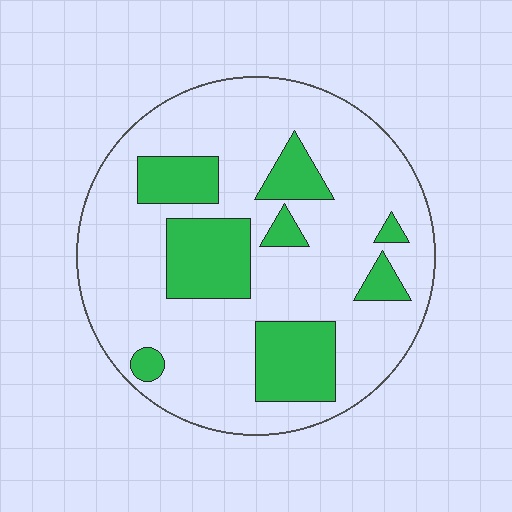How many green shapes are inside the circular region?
8.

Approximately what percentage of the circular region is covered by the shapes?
Approximately 25%.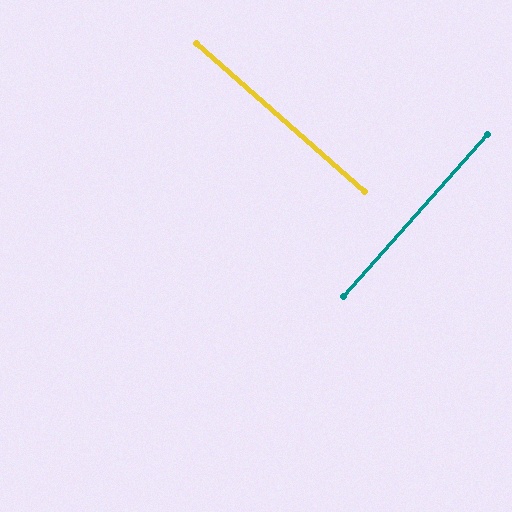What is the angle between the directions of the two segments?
Approximately 89 degrees.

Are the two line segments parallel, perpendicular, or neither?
Perpendicular — they meet at approximately 89°.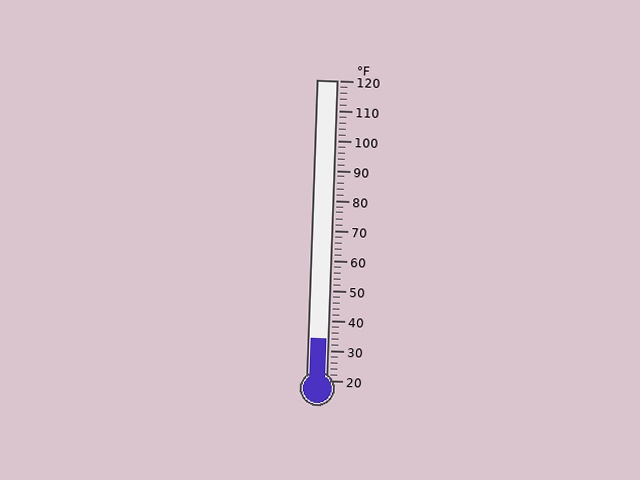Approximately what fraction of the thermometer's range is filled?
The thermometer is filled to approximately 15% of its range.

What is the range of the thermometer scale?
The thermometer scale ranges from 20°F to 120°F.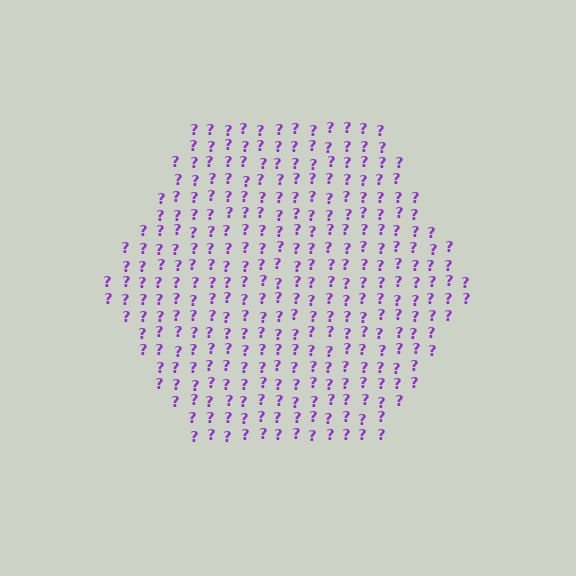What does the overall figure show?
The overall figure shows a hexagon.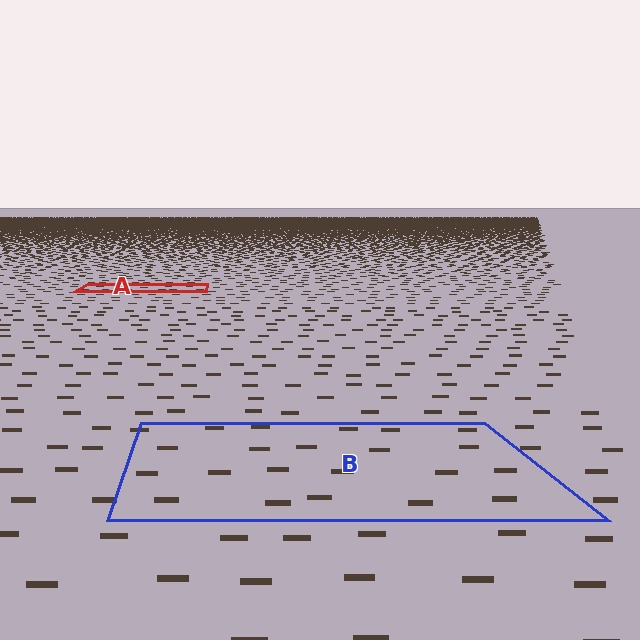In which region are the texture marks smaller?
The texture marks are smaller in region A, because it is farther away.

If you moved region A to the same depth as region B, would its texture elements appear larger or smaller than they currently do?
They would appear larger. At a closer depth, the same texture elements are projected at a bigger on-screen size.